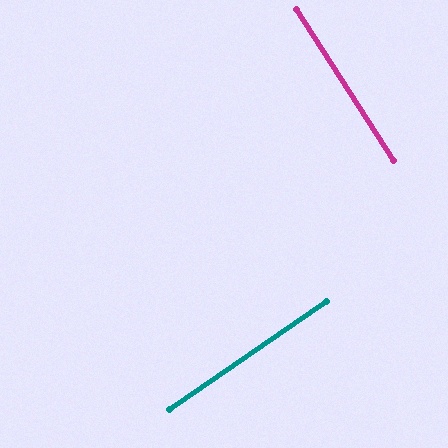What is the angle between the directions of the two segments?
Approximately 88 degrees.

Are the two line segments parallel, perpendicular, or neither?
Perpendicular — they meet at approximately 88°.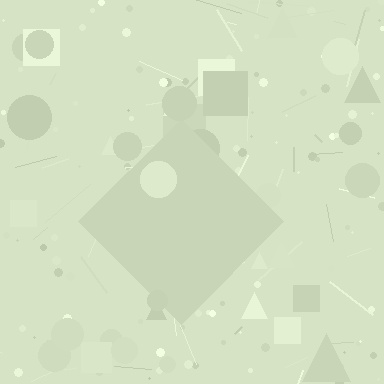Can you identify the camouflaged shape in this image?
The camouflaged shape is a diamond.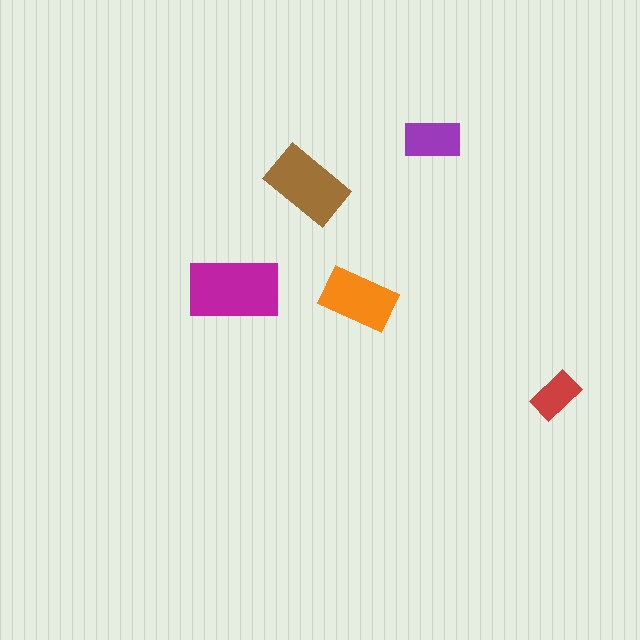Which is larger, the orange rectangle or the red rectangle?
The orange one.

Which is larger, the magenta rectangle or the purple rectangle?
The magenta one.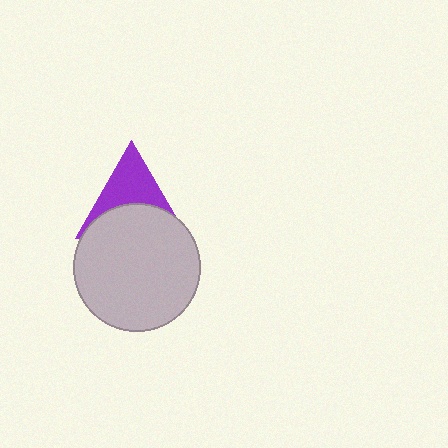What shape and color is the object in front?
The object in front is a light gray circle.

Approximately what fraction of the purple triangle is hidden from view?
Roughly 51% of the purple triangle is hidden behind the light gray circle.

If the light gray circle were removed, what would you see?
You would see the complete purple triangle.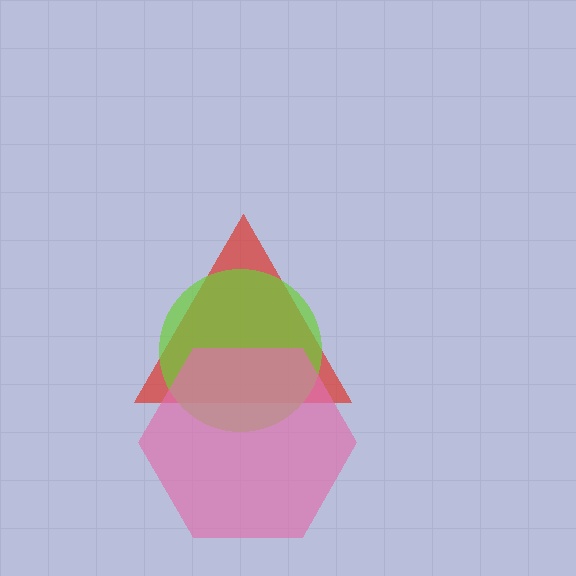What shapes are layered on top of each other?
The layered shapes are: a red triangle, a lime circle, a pink hexagon.